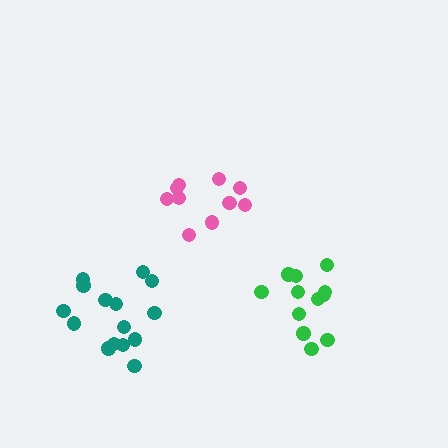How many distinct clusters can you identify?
There are 3 distinct clusters.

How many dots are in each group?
Group 1: 15 dots, Group 2: 12 dots, Group 3: 10 dots (37 total).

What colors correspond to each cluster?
The clusters are colored: teal, green, pink.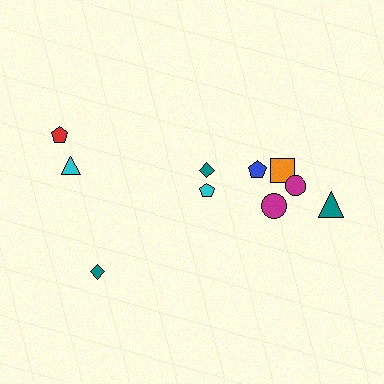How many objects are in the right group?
There are 6 objects.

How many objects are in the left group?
There are 4 objects.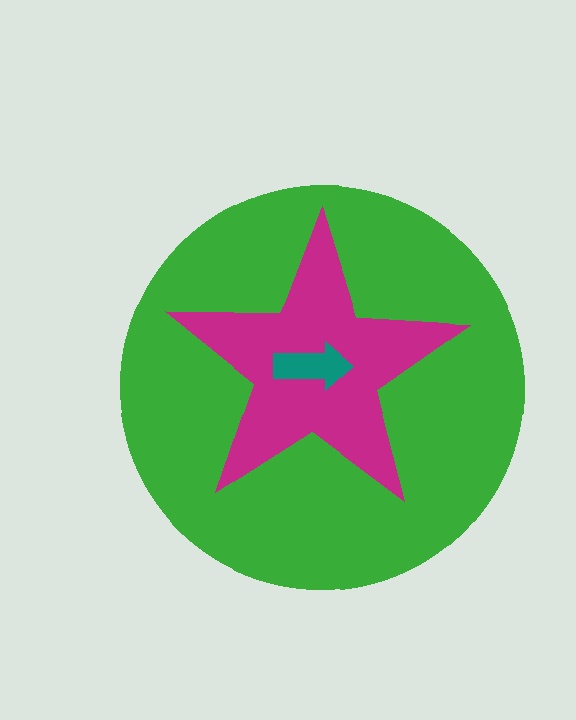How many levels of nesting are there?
3.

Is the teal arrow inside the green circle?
Yes.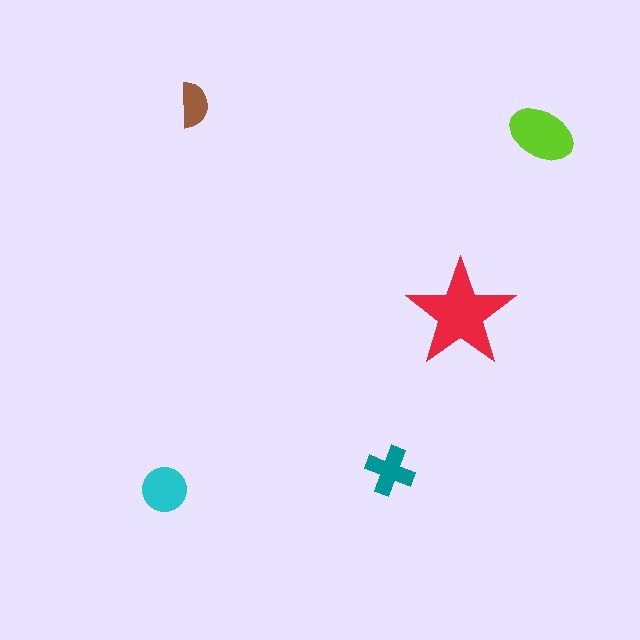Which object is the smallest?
The brown semicircle.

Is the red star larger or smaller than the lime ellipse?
Larger.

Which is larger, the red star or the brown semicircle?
The red star.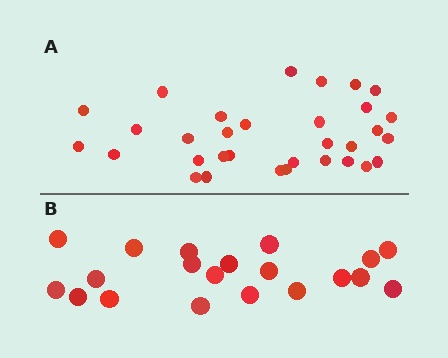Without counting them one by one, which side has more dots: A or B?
Region A (the top region) has more dots.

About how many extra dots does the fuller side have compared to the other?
Region A has roughly 12 or so more dots than region B.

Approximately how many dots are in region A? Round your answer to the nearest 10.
About 30 dots. (The exact count is 32, which rounds to 30.)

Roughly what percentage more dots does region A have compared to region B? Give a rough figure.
About 60% more.